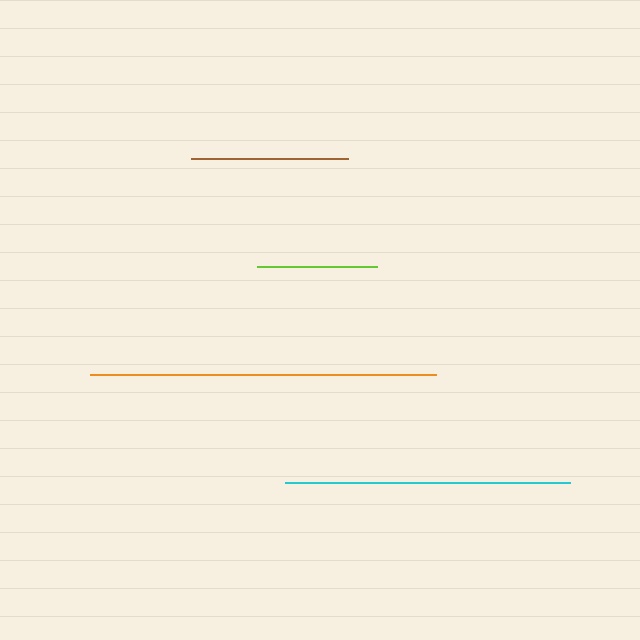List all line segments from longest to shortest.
From longest to shortest: orange, cyan, brown, lime.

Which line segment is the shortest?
The lime line is the shortest at approximately 120 pixels.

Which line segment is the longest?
The orange line is the longest at approximately 346 pixels.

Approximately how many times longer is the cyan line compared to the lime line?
The cyan line is approximately 2.4 times the length of the lime line.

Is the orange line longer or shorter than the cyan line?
The orange line is longer than the cyan line.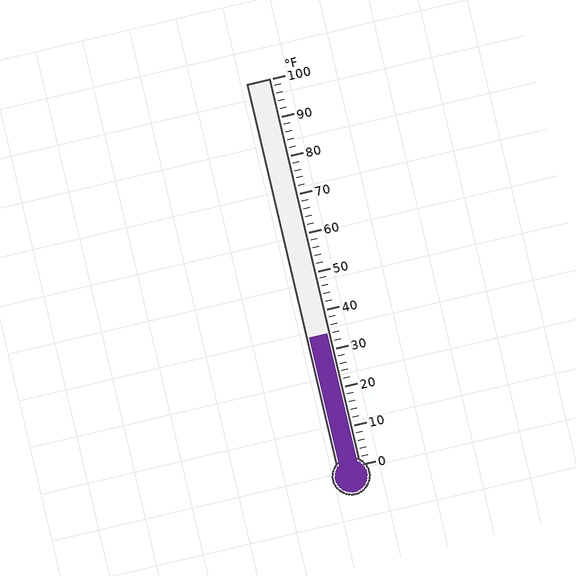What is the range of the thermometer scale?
The thermometer scale ranges from 0°F to 100°F.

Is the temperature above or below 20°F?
The temperature is above 20°F.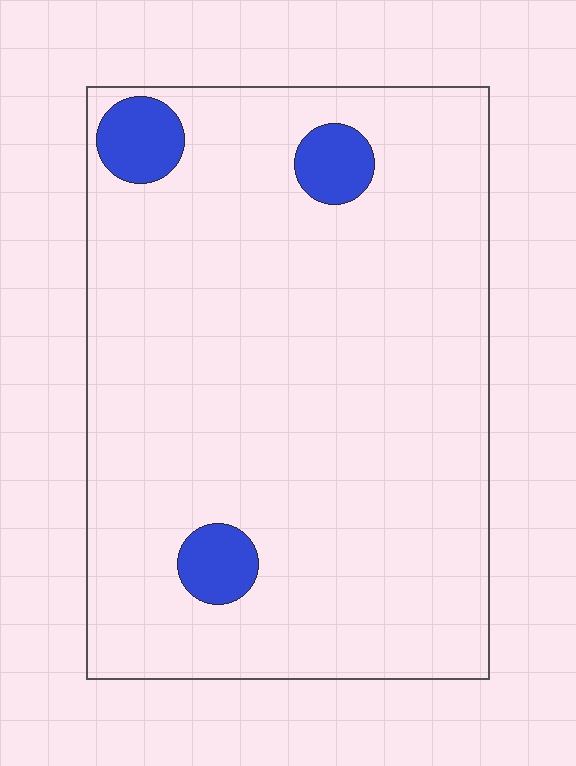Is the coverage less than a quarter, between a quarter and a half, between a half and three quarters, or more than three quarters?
Less than a quarter.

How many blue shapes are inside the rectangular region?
3.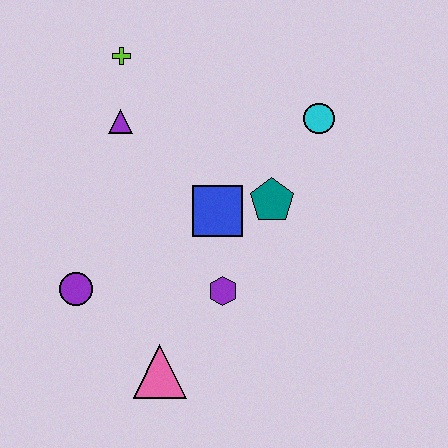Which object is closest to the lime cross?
The purple triangle is closest to the lime cross.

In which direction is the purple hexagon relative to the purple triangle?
The purple hexagon is below the purple triangle.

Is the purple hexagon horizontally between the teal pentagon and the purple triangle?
Yes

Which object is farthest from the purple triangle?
The pink triangle is farthest from the purple triangle.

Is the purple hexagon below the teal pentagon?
Yes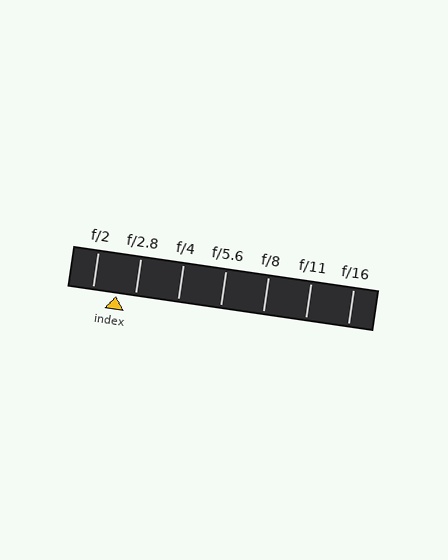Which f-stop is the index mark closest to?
The index mark is closest to f/2.8.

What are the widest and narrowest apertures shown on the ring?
The widest aperture shown is f/2 and the narrowest is f/16.